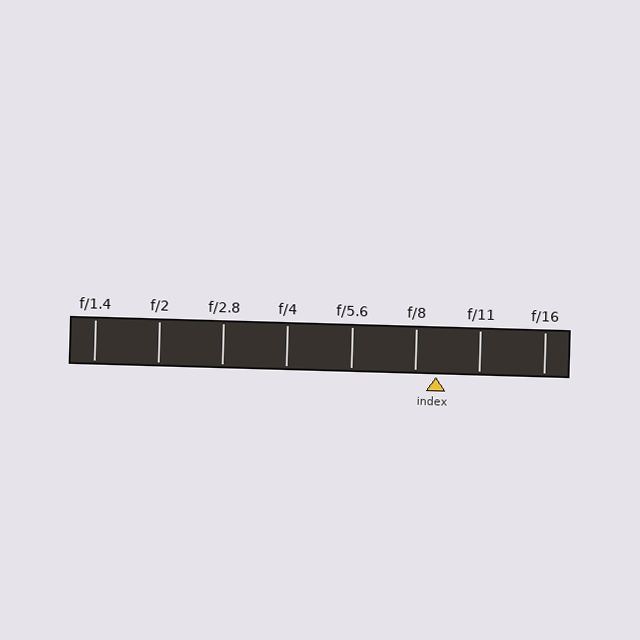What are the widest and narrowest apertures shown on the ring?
The widest aperture shown is f/1.4 and the narrowest is f/16.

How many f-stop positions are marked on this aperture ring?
There are 8 f-stop positions marked.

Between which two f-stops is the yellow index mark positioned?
The index mark is between f/8 and f/11.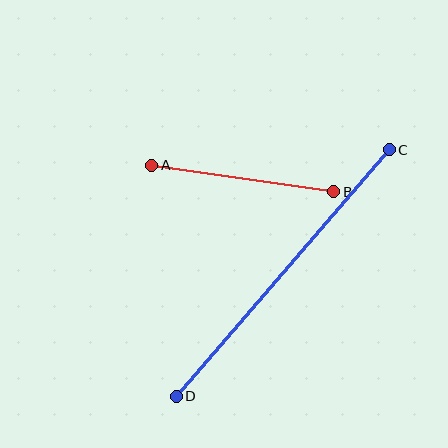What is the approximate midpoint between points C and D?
The midpoint is at approximately (283, 273) pixels.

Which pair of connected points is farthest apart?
Points C and D are farthest apart.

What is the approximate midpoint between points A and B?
The midpoint is at approximately (243, 178) pixels.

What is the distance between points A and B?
The distance is approximately 184 pixels.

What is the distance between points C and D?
The distance is approximately 326 pixels.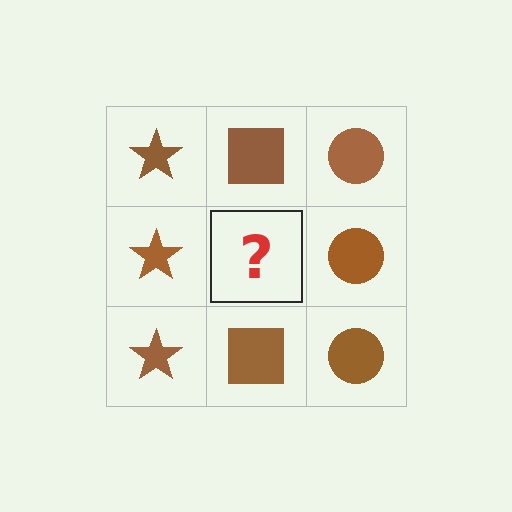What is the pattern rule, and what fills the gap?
The rule is that each column has a consistent shape. The gap should be filled with a brown square.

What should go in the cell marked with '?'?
The missing cell should contain a brown square.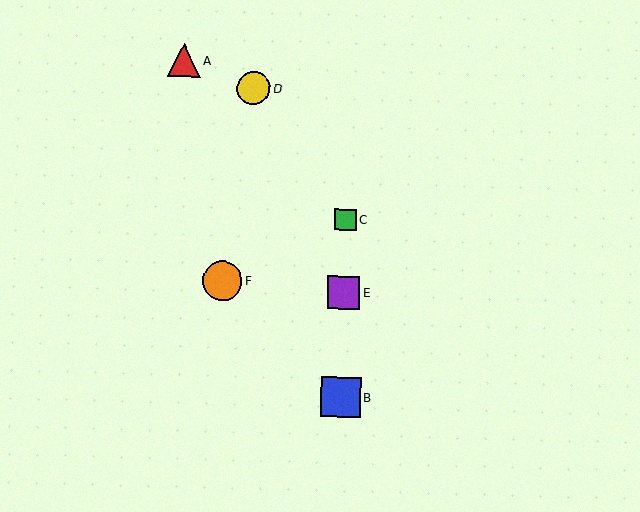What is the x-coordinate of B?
Object B is at x≈341.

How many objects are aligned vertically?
3 objects (B, C, E) are aligned vertically.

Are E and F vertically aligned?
No, E is at x≈343 and F is at x≈222.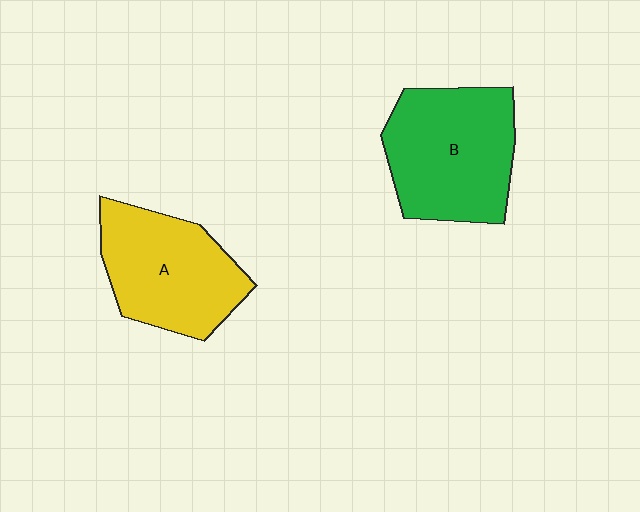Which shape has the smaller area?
Shape A (yellow).